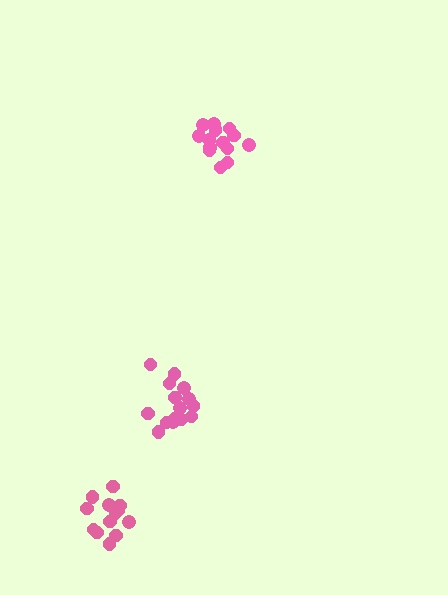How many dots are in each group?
Group 1: 14 dots, Group 2: 15 dots, Group 3: 13 dots (42 total).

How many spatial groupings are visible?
There are 3 spatial groupings.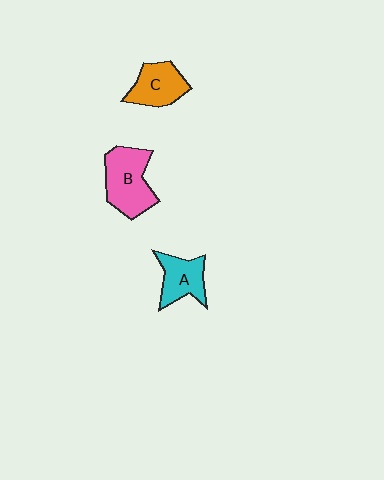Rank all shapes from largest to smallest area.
From largest to smallest: B (pink), C (orange), A (cyan).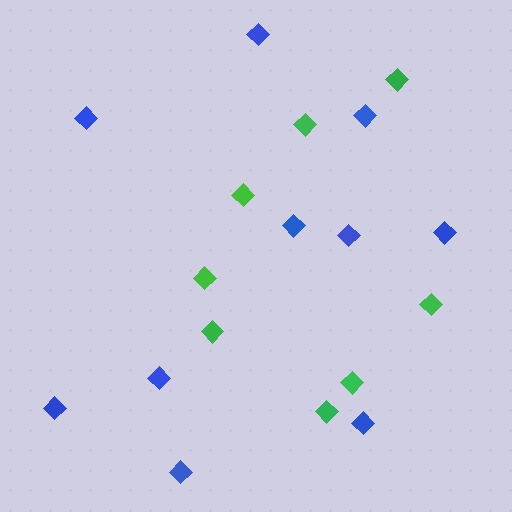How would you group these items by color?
There are 2 groups: one group of green diamonds (8) and one group of blue diamonds (10).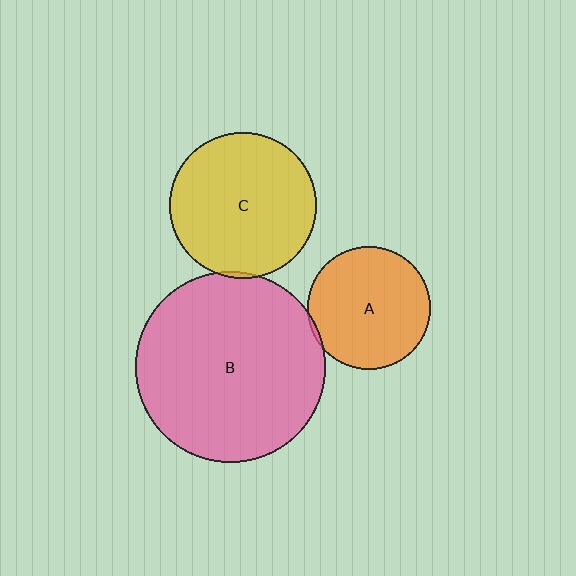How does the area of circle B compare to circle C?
Approximately 1.7 times.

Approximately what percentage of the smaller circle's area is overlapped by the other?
Approximately 5%.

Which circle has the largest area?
Circle B (pink).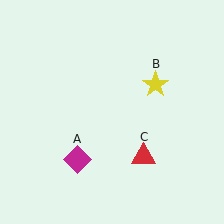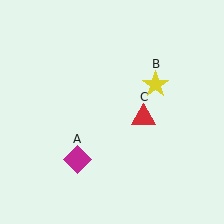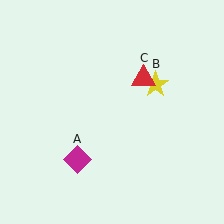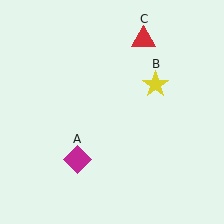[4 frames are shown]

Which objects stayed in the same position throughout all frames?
Magenta diamond (object A) and yellow star (object B) remained stationary.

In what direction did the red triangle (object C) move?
The red triangle (object C) moved up.